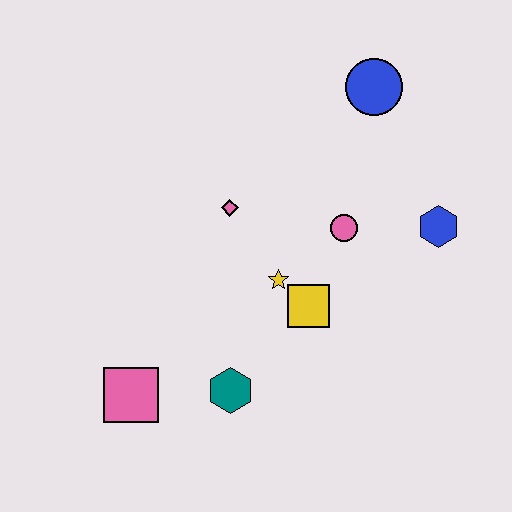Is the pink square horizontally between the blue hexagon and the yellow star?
No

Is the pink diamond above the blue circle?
No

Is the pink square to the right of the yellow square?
No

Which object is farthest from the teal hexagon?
The blue circle is farthest from the teal hexagon.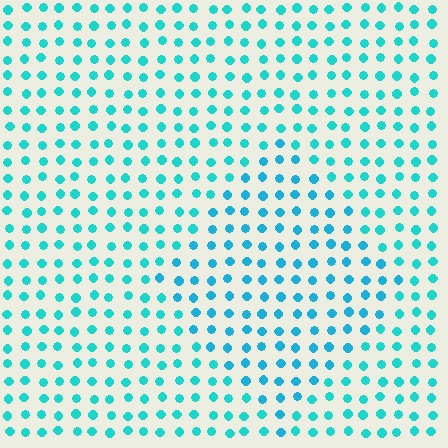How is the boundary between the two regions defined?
The boundary is defined purely by a slight shift in hue (about 17 degrees). Spacing, size, and orientation are identical on both sides.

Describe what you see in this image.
The image is filled with small cyan elements in a uniform arrangement. A diamond-shaped region is visible where the elements are tinted to a slightly different hue, forming a subtle color boundary.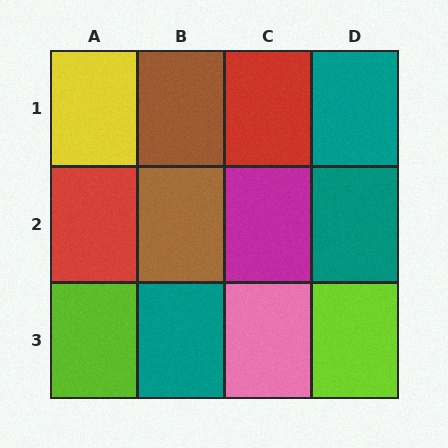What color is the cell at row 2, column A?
Red.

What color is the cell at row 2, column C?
Magenta.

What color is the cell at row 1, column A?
Yellow.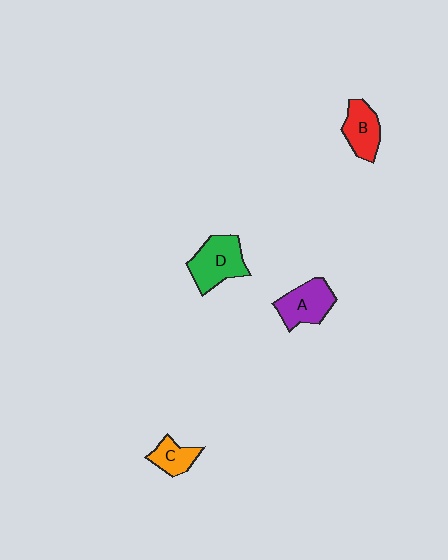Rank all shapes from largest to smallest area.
From largest to smallest: D (green), A (purple), B (red), C (orange).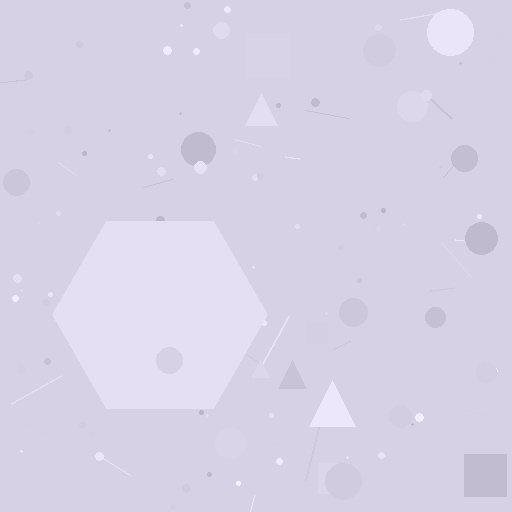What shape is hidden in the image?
A hexagon is hidden in the image.